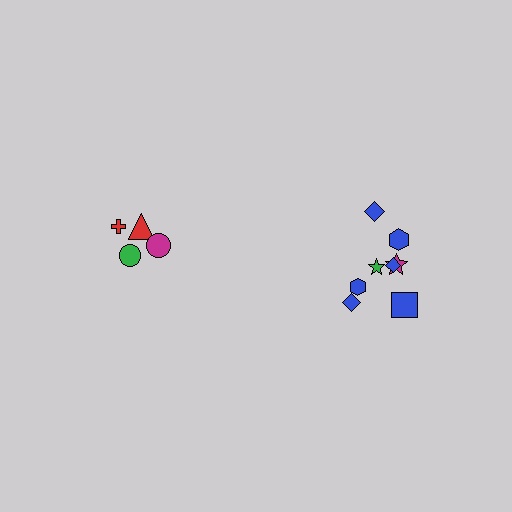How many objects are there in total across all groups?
There are 12 objects.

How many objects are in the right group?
There are 8 objects.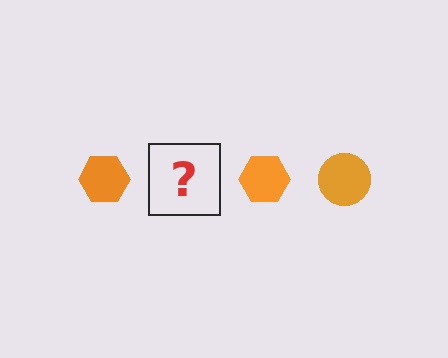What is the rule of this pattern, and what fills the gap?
The rule is that the pattern cycles through hexagon, circle shapes in orange. The gap should be filled with an orange circle.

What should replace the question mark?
The question mark should be replaced with an orange circle.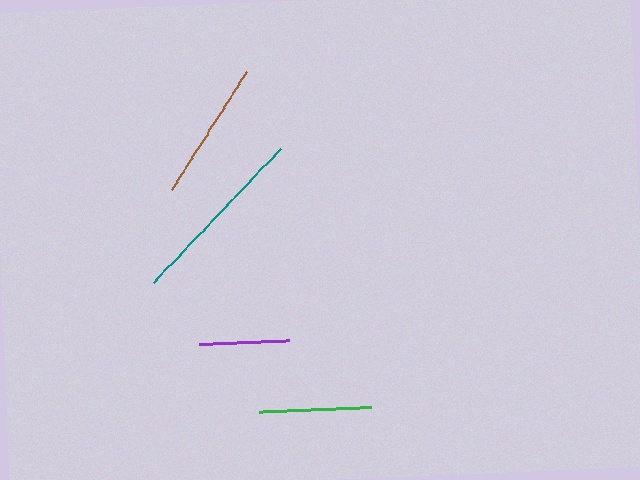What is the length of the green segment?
The green segment is approximately 113 pixels long.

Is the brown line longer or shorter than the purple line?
The brown line is longer than the purple line.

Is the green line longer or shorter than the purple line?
The green line is longer than the purple line.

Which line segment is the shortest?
The purple line is the shortest at approximately 89 pixels.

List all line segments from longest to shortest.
From longest to shortest: teal, brown, green, purple.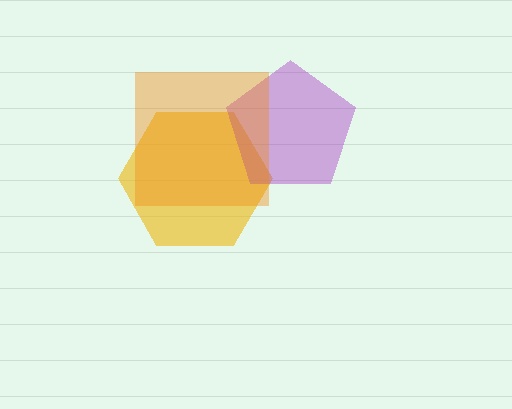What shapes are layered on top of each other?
The layered shapes are: a yellow hexagon, a purple pentagon, an orange square.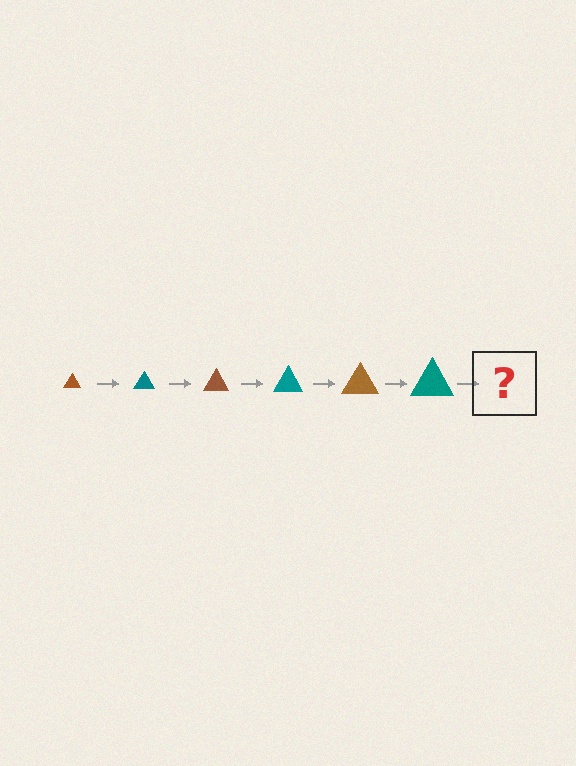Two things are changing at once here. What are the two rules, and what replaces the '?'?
The two rules are that the triangle grows larger each step and the color cycles through brown and teal. The '?' should be a brown triangle, larger than the previous one.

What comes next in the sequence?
The next element should be a brown triangle, larger than the previous one.